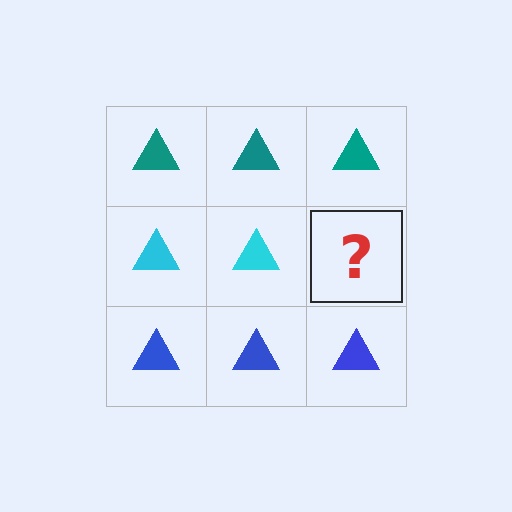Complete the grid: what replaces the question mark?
The question mark should be replaced with a cyan triangle.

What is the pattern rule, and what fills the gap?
The rule is that each row has a consistent color. The gap should be filled with a cyan triangle.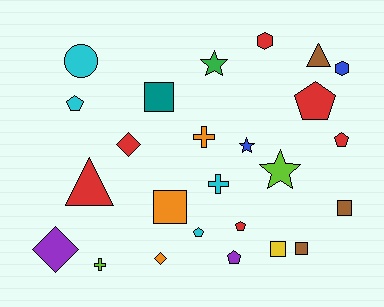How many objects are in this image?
There are 25 objects.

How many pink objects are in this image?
There are no pink objects.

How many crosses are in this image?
There are 3 crosses.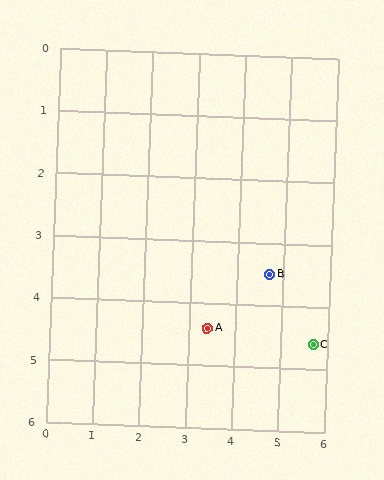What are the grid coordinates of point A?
Point A is at approximately (3.4, 4.4).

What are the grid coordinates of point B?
Point B is at approximately (4.7, 3.5).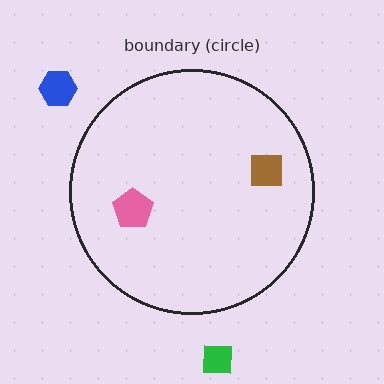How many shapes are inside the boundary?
2 inside, 2 outside.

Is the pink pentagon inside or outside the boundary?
Inside.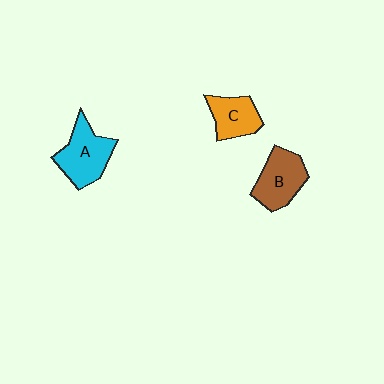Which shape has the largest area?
Shape A (cyan).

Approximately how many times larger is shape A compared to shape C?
Approximately 1.4 times.